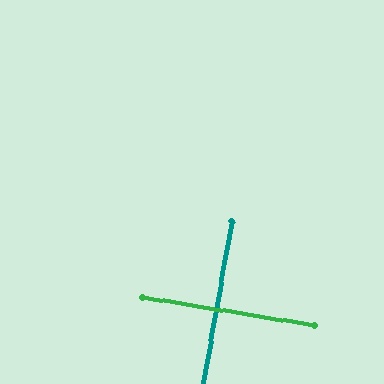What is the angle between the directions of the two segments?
Approximately 89 degrees.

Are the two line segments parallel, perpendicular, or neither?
Perpendicular — they meet at approximately 89°.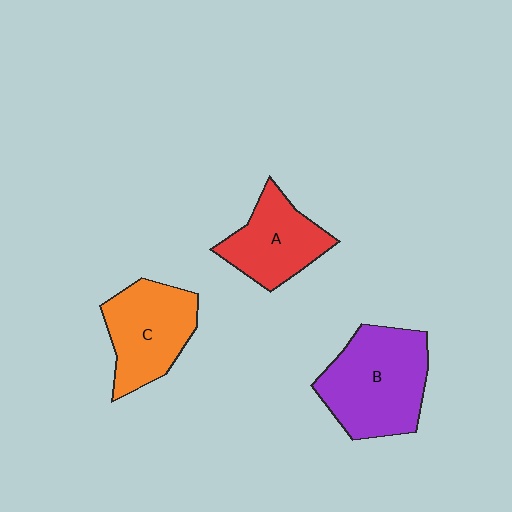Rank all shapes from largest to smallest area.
From largest to smallest: B (purple), C (orange), A (red).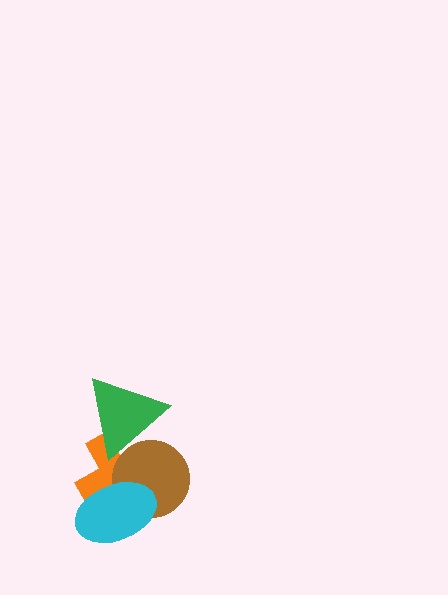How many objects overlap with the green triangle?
2 objects overlap with the green triangle.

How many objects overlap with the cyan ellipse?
2 objects overlap with the cyan ellipse.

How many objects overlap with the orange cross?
3 objects overlap with the orange cross.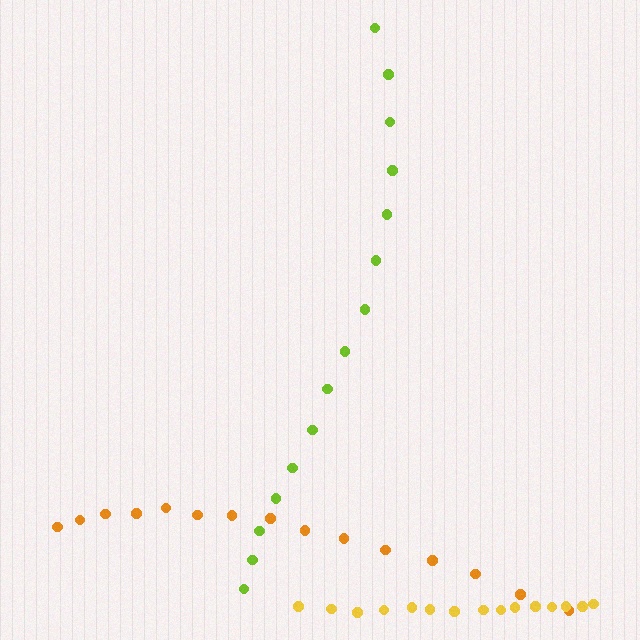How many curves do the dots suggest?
There are 3 distinct paths.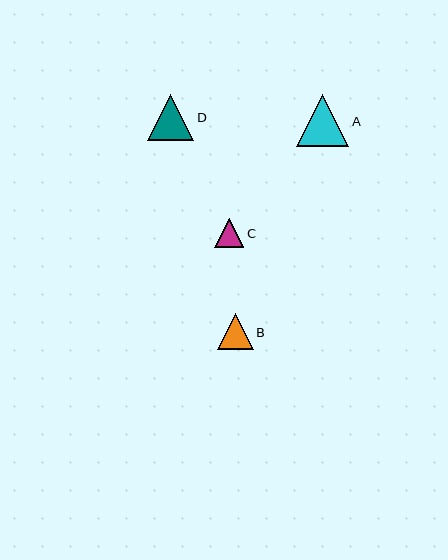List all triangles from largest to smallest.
From largest to smallest: A, D, B, C.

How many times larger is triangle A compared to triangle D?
Triangle A is approximately 1.1 times the size of triangle D.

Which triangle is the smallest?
Triangle C is the smallest with a size of approximately 29 pixels.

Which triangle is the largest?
Triangle A is the largest with a size of approximately 52 pixels.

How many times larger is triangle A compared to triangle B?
Triangle A is approximately 1.4 times the size of triangle B.